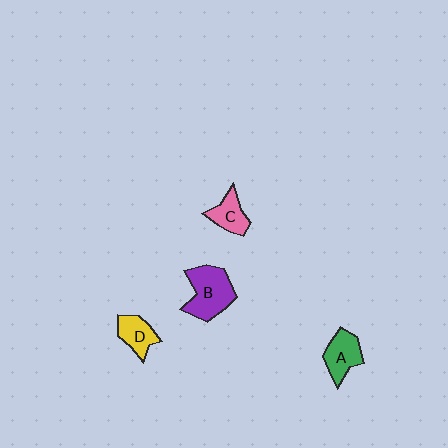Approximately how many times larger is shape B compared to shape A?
Approximately 1.5 times.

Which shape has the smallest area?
Shape C (pink).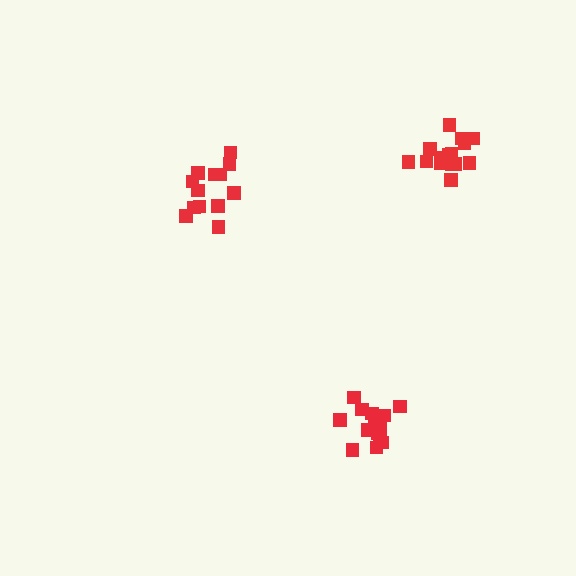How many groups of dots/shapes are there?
There are 3 groups.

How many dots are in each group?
Group 1: 14 dots, Group 2: 14 dots, Group 3: 16 dots (44 total).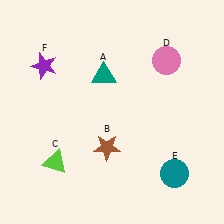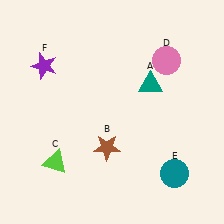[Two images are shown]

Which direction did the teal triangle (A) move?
The teal triangle (A) moved right.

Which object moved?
The teal triangle (A) moved right.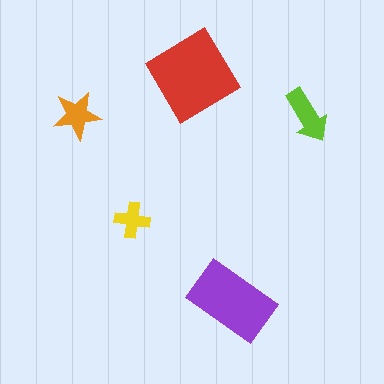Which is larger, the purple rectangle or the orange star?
The purple rectangle.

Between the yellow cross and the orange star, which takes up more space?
The orange star.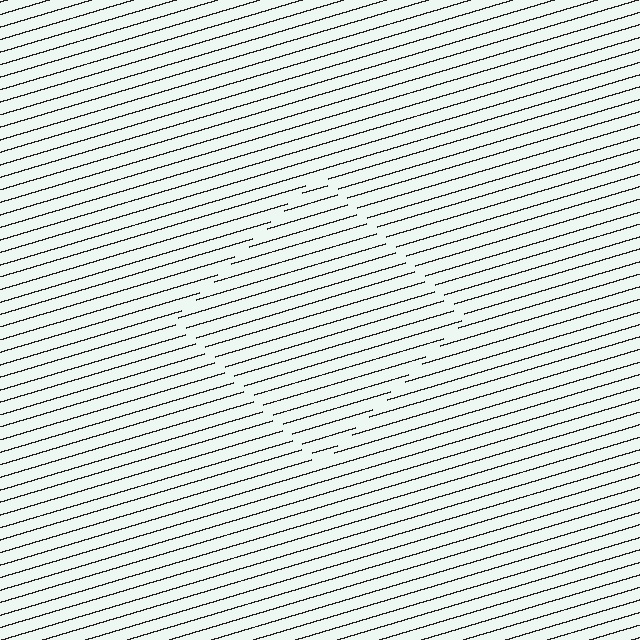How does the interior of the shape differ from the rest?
The interior of the shape contains the same grating, shifted by half a period — the contour is defined by the phase discontinuity where line-ends from the inner and outer gratings abut.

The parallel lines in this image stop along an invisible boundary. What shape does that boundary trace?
An illusory square. The interior of the shape contains the same grating, shifted by half a period — the contour is defined by the phase discontinuity where line-ends from the inner and outer gratings abut.